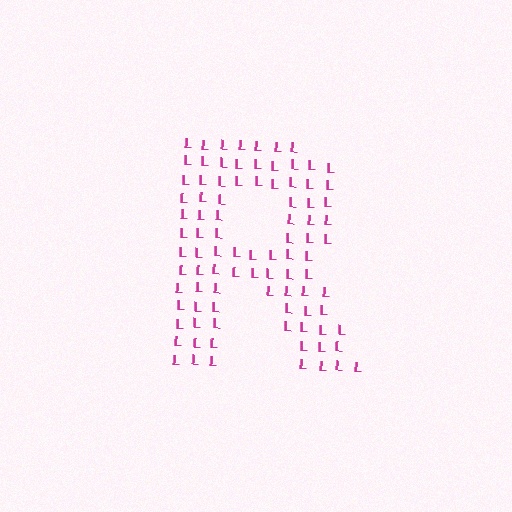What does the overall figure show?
The overall figure shows the letter R.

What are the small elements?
The small elements are letter L's.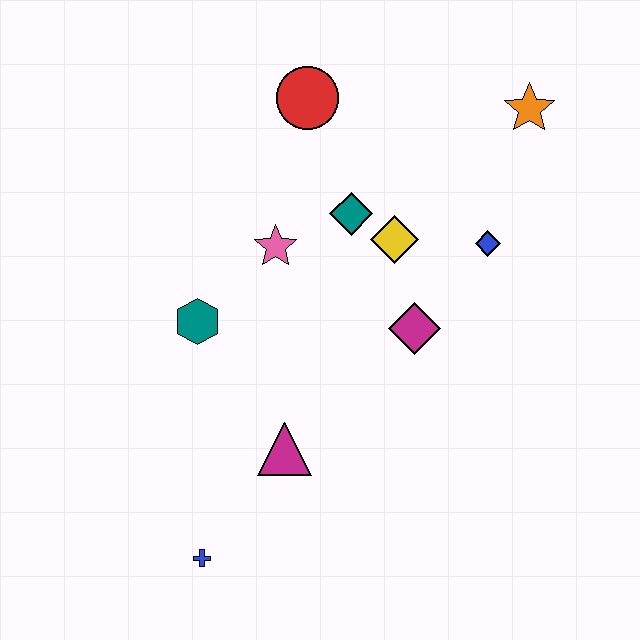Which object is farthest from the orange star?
The blue cross is farthest from the orange star.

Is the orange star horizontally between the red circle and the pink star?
No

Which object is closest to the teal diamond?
The yellow diamond is closest to the teal diamond.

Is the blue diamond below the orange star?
Yes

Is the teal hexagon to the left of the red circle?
Yes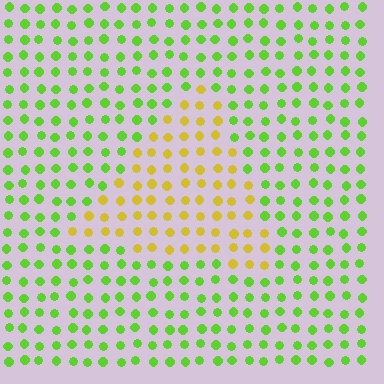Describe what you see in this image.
The image is filled with small lime elements in a uniform arrangement. A triangle-shaped region is visible where the elements are tinted to a slightly different hue, forming a subtle color boundary.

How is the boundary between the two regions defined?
The boundary is defined purely by a slight shift in hue (about 51 degrees). Spacing, size, and orientation are identical on both sides.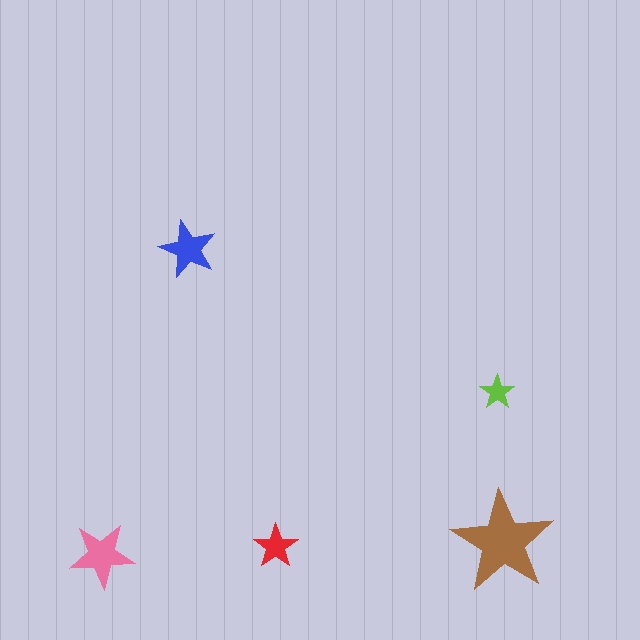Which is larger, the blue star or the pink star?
The pink one.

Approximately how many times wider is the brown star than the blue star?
About 2 times wider.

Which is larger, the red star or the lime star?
The red one.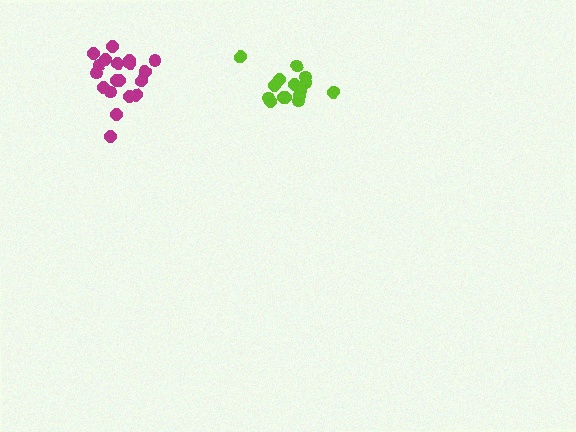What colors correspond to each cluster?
The clusters are colored: magenta, lime.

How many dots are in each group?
Group 1: 19 dots, Group 2: 15 dots (34 total).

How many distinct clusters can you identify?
There are 2 distinct clusters.